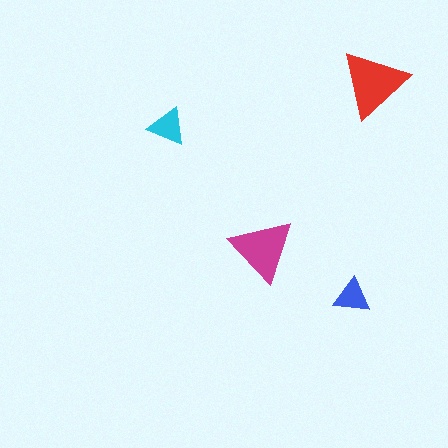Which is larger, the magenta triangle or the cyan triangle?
The magenta one.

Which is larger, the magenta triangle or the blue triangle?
The magenta one.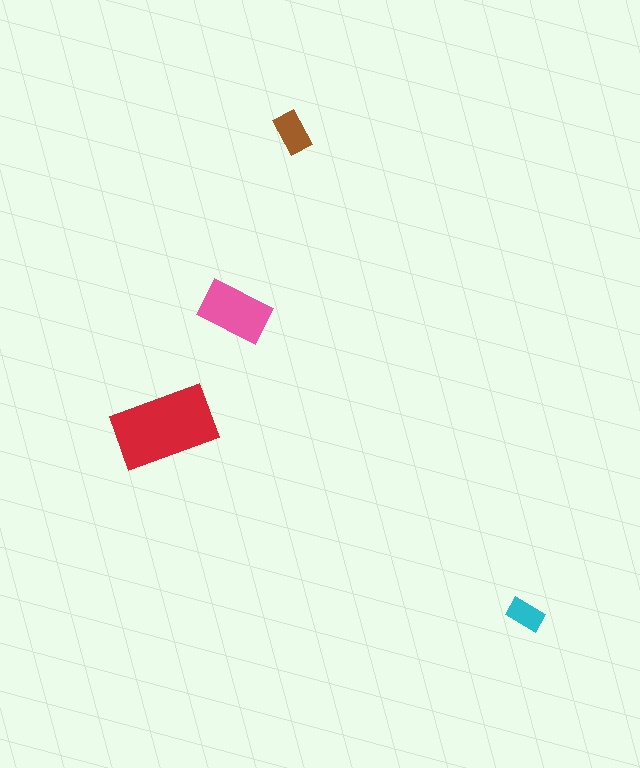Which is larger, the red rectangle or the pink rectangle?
The red one.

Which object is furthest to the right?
The cyan rectangle is rightmost.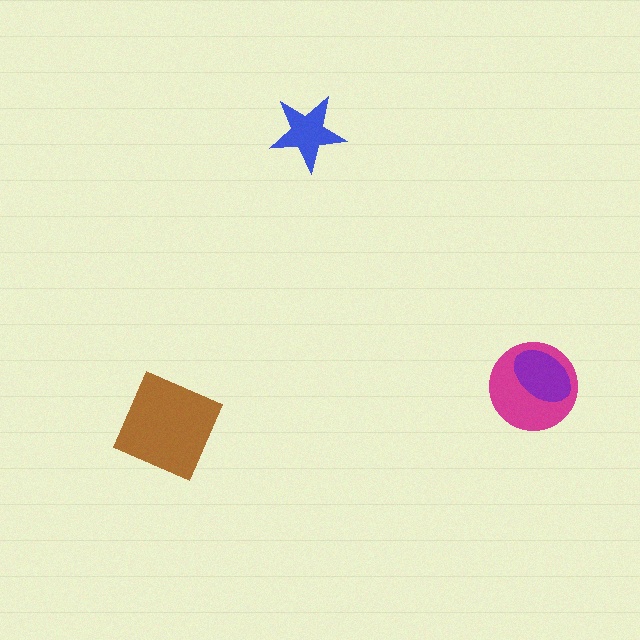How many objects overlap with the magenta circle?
1 object overlaps with the magenta circle.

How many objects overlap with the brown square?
0 objects overlap with the brown square.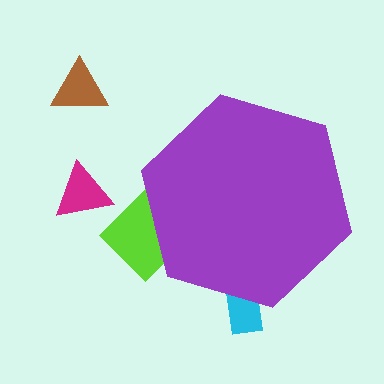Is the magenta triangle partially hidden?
No, the magenta triangle is fully visible.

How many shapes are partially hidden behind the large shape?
2 shapes are partially hidden.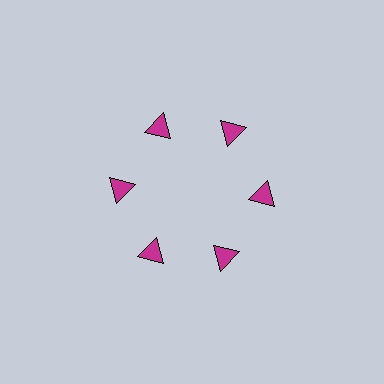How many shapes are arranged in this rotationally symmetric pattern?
There are 6 shapes, arranged in 6 groups of 1.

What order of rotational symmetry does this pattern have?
This pattern has 6-fold rotational symmetry.